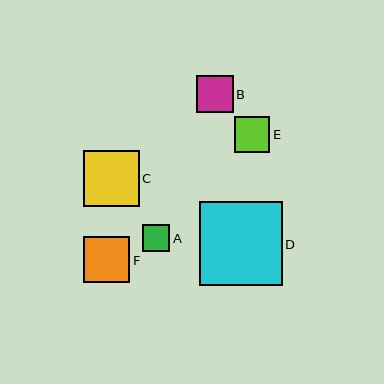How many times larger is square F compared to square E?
Square F is approximately 1.3 times the size of square E.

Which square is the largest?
Square D is the largest with a size of approximately 83 pixels.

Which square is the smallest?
Square A is the smallest with a size of approximately 27 pixels.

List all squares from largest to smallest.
From largest to smallest: D, C, F, B, E, A.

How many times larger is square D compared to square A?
Square D is approximately 3.0 times the size of square A.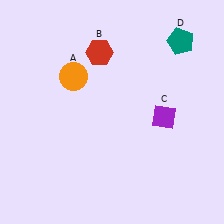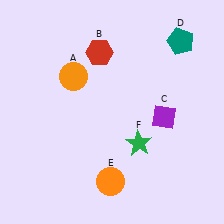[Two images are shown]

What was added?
An orange circle (E), a green star (F) were added in Image 2.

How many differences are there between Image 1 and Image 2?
There are 2 differences between the two images.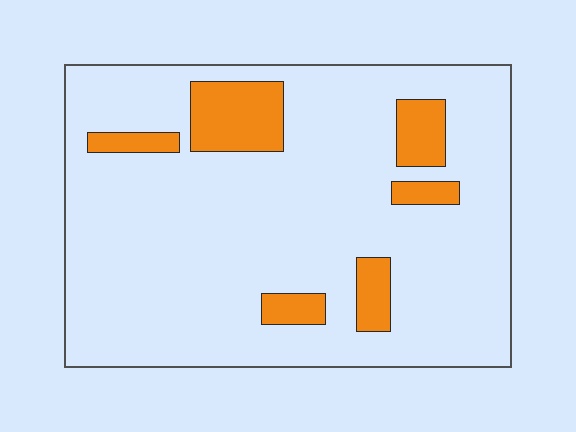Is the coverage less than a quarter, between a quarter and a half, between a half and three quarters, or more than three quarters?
Less than a quarter.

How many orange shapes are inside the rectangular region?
6.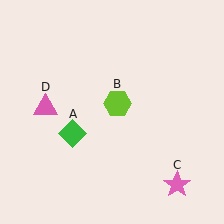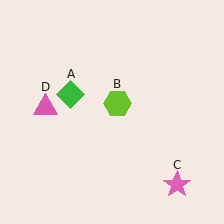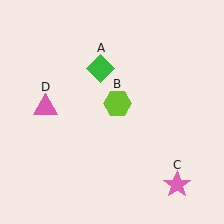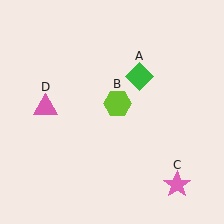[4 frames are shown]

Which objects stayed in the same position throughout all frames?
Lime hexagon (object B) and pink star (object C) and pink triangle (object D) remained stationary.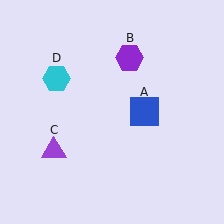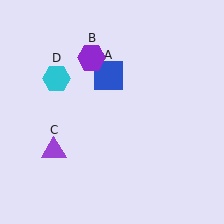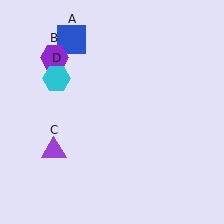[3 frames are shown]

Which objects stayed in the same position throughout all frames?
Purple triangle (object C) and cyan hexagon (object D) remained stationary.